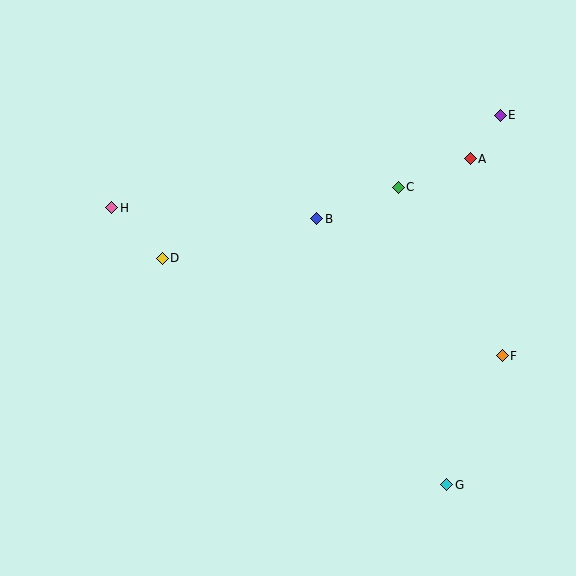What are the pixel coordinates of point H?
Point H is at (112, 208).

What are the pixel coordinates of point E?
Point E is at (500, 115).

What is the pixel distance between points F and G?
The distance between F and G is 140 pixels.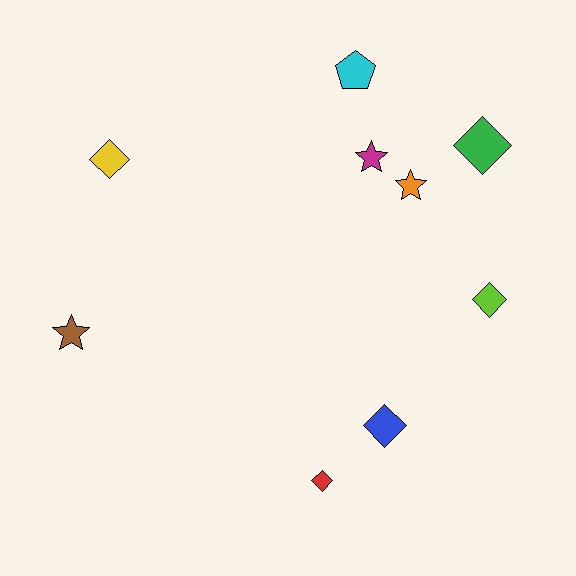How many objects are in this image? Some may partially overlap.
There are 9 objects.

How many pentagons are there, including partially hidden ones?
There is 1 pentagon.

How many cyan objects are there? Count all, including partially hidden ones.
There is 1 cyan object.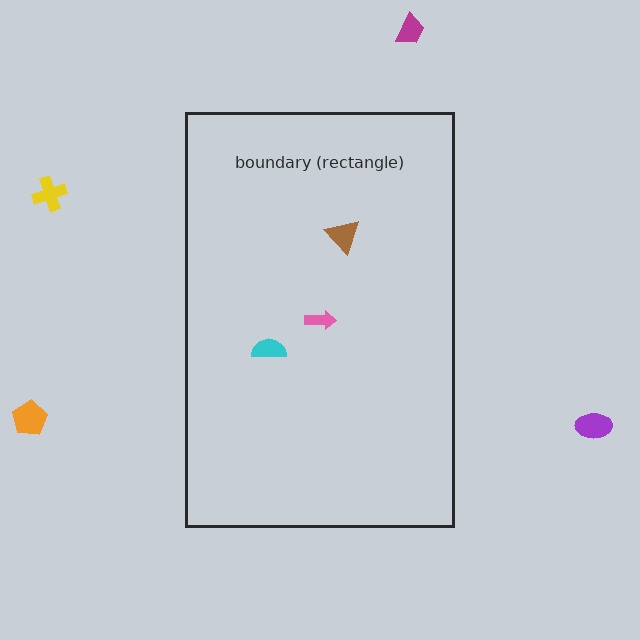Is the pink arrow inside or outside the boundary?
Inside.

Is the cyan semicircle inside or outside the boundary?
Inside.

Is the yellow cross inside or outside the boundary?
Outside.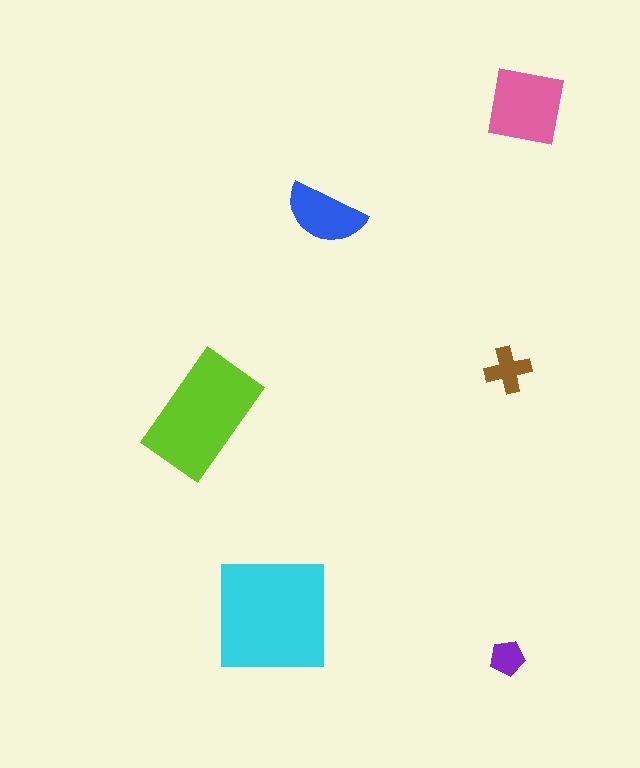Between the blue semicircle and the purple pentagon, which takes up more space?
The blue semicircle.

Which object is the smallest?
The purple pentagon.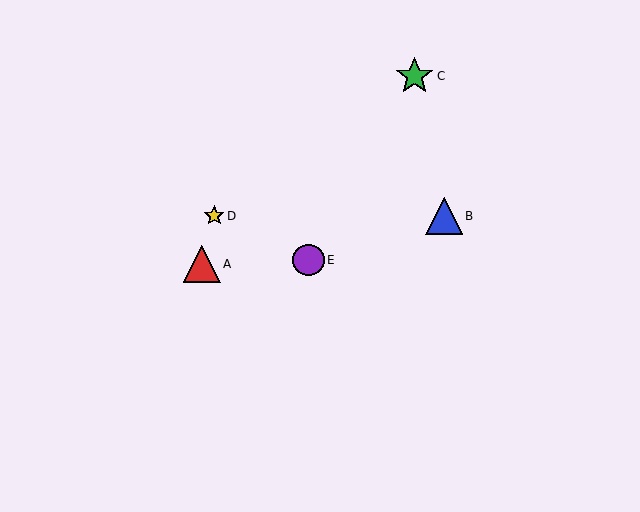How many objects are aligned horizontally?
2 objects (B, D) are aligned horizontally.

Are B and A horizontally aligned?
No, B is at y≈216 and A is at y≈264.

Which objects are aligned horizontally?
Objects B, D are aligned horizontally.